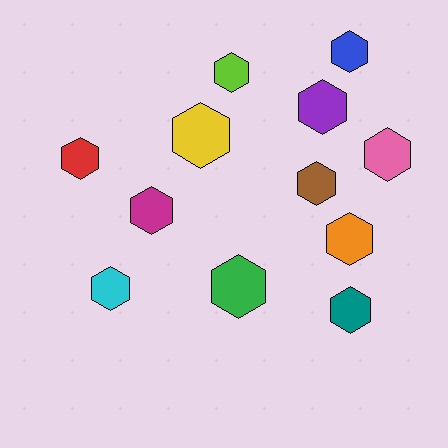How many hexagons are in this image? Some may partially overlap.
There are 12 hexagons.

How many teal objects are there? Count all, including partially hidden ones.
There is 1 teal object.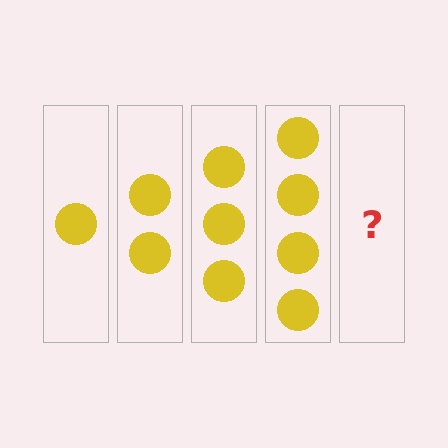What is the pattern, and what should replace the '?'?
The pattern is that each step adds one more circle. The '?' should be 5 circles.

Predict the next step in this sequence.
The next step is 5 circles.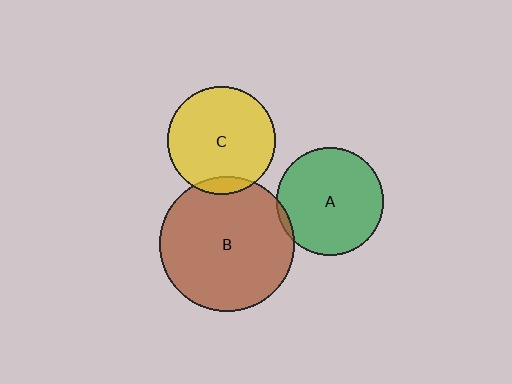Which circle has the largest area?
Circle B (brown).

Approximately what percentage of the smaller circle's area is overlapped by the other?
Approximately 10%.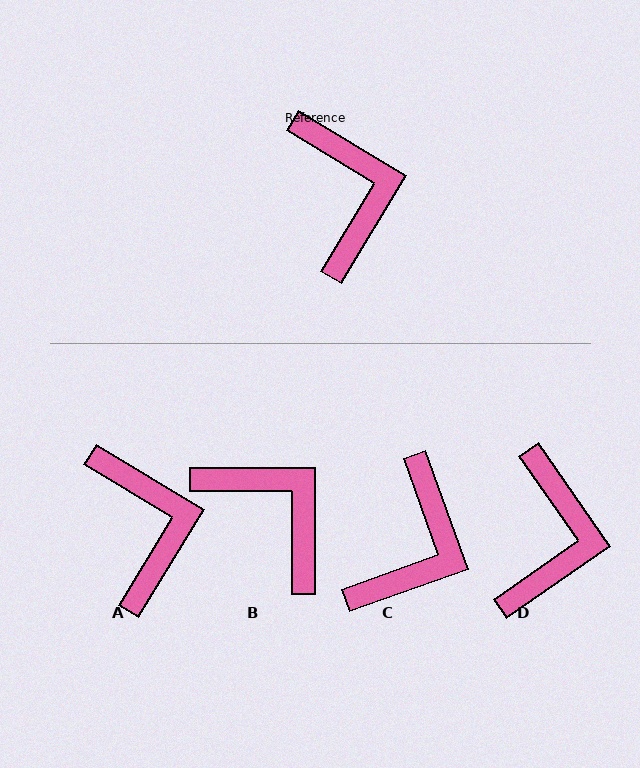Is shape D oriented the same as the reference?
No, it is off by about 24 degrees.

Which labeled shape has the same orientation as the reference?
A.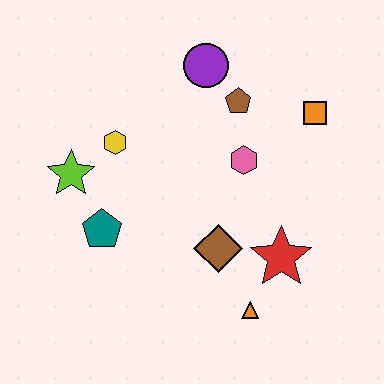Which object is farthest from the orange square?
The lime star is farthest from the orange square.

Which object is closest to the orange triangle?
The red star is closest to the orange triangle.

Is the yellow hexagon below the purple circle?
Yes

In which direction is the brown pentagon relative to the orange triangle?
The brown pentagon is above the orange triangle.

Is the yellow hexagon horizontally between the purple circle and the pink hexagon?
No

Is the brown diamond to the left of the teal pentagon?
No